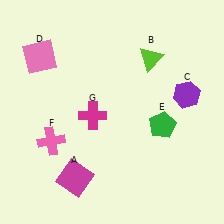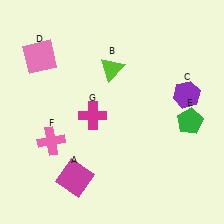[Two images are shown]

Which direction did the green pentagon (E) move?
The green pentagon (E) moved right.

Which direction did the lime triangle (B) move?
The lime triangle (B) moved left.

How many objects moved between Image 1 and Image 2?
2 objects moved between the two images.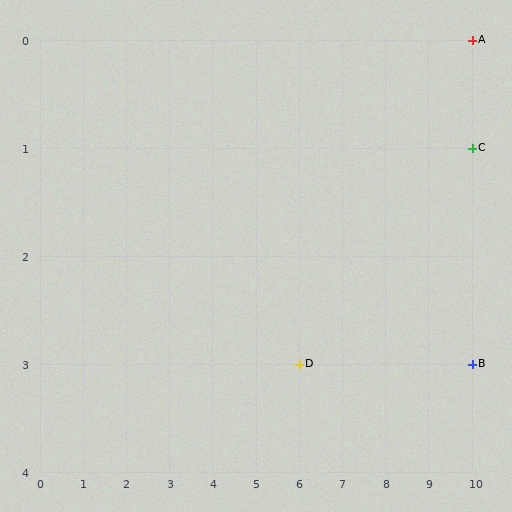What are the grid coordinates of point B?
Point B is at grid coordinates (10, 3).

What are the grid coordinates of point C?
Point C is at grid coordinates (10, 1).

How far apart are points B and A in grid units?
Points B and A are 3 rows apart.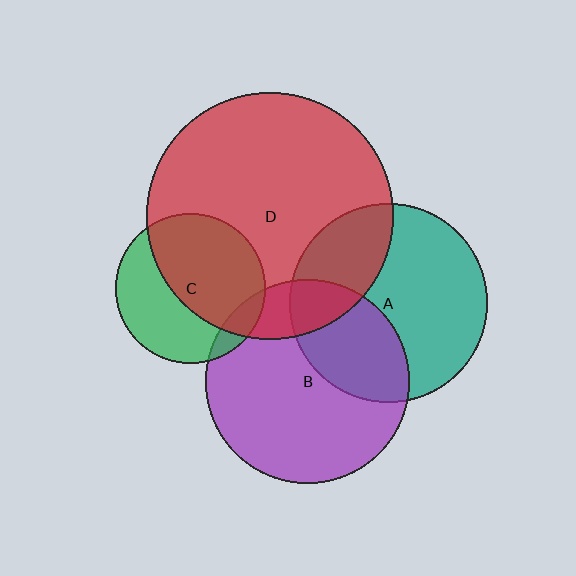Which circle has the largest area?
Circle D (red).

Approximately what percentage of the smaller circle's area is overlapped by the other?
Approximately 10%.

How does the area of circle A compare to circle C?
Approximately 1.8 times.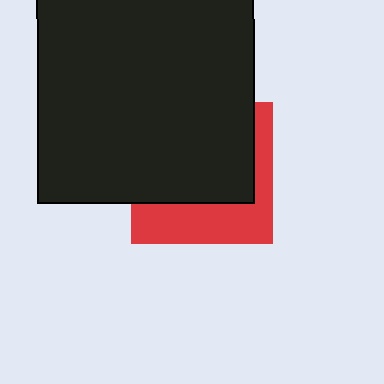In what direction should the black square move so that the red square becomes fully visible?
The black square should move up. That is the shortest direction to clear the overlap and leave the red square fully visible.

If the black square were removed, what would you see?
You would see the complete red square.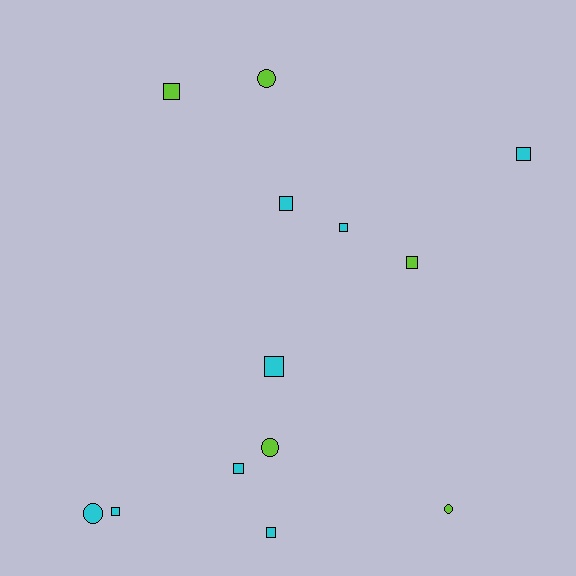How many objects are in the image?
There are 13 objects.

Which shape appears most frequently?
Square, with 9 objects.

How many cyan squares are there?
There are 7 cyan squares.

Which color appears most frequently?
Cyan, with 8 objects.